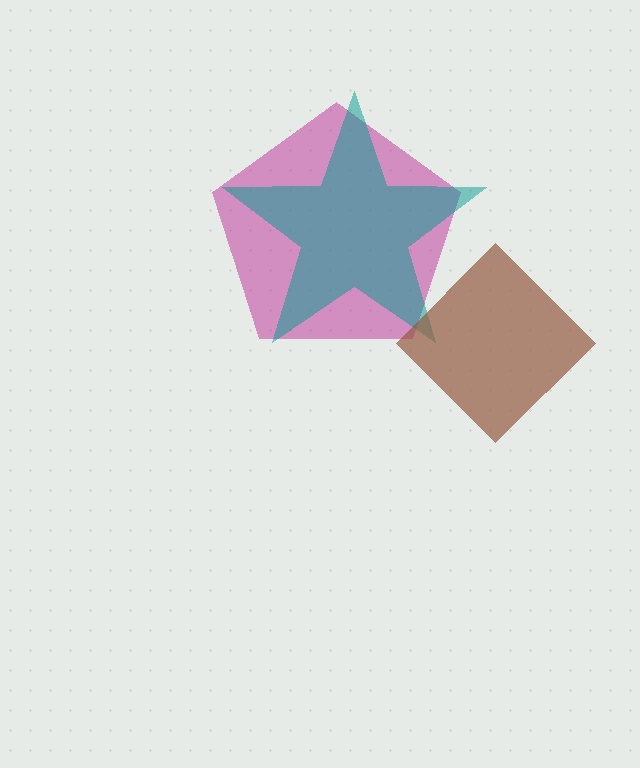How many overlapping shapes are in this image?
There are 3 overlapping shapes in the image.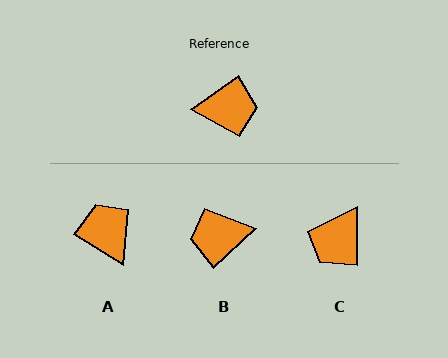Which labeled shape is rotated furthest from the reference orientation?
B, about 172 degrees away.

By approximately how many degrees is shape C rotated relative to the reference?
Approximately 125 degrees clockwise.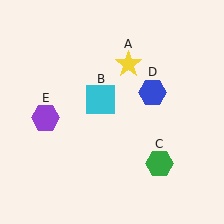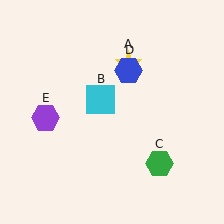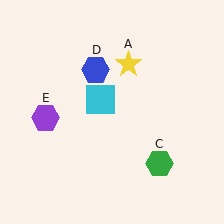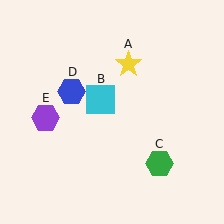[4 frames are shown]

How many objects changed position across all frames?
1 object changed position: blue hexagon (object D).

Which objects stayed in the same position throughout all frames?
Yellow star (object A) and cyan square (object B) and green hexagon (object C) and purple hexagon (object E) remained stationary.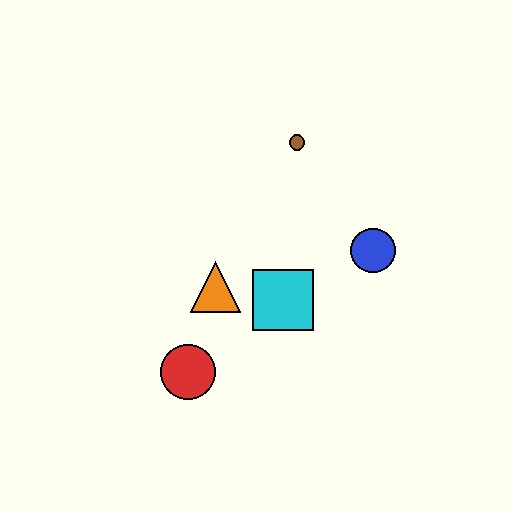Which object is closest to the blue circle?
The cyan square is closest to the blue circle.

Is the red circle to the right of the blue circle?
No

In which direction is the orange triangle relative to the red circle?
The orange triangle is above the red circle.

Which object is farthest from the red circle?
The brown circle is farthest from the red circle.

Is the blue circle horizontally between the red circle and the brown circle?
No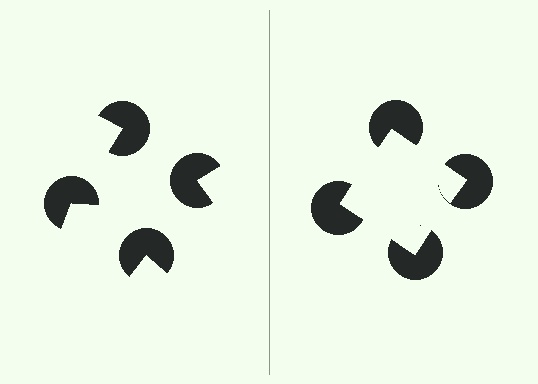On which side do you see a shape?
An illusory square appears on the right side. On the left side the wedge cuts are rotated, so no coherent shape forms.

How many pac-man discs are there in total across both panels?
8 — 4 on each side.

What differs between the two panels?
The pac-man discs are positioned identically on both sides; only the wedge orientations differ. On the right they align to a square; on the left they are misaligned.